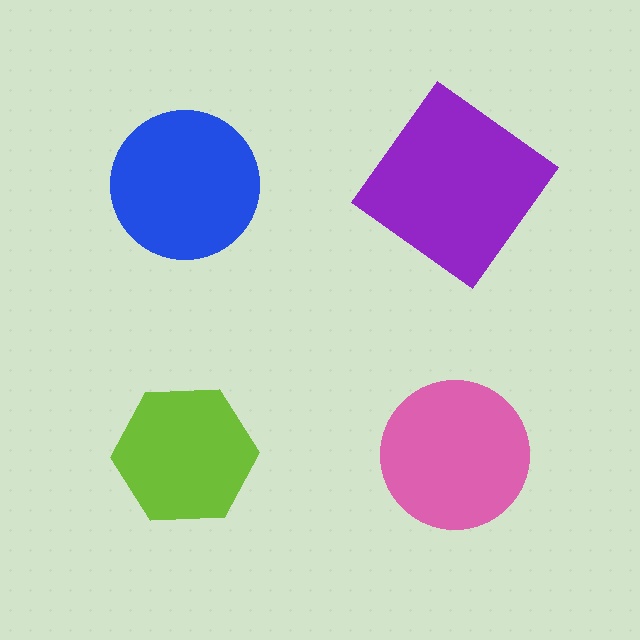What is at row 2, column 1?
A lime hexagon.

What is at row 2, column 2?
A pink circle.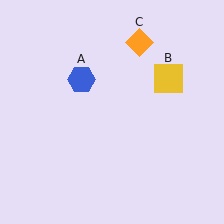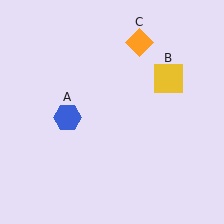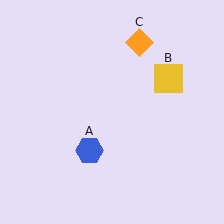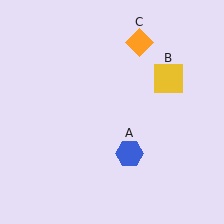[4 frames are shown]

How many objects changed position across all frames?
1 object changed position: blue hexagon (object A).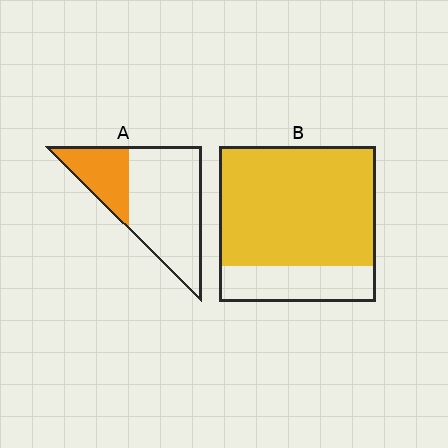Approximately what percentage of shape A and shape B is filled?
A is approximately 30% and B is approximately 75%.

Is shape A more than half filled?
No.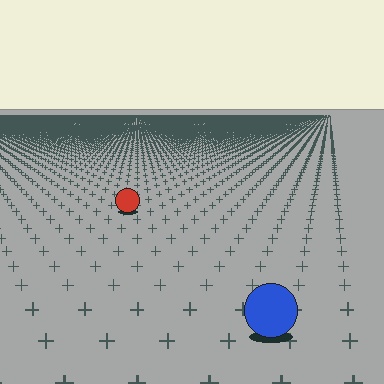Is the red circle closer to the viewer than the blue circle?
No. The blue circle is closer — you can tell from the texture gradient: the ground texture is coarser near it.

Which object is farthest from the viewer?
The red circle is farthest from the viewer. It appears smaller and the ground texture around it is denser.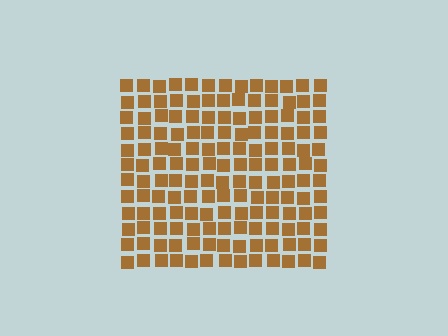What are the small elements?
The small elements are squares.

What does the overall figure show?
The overall figure shows a square.